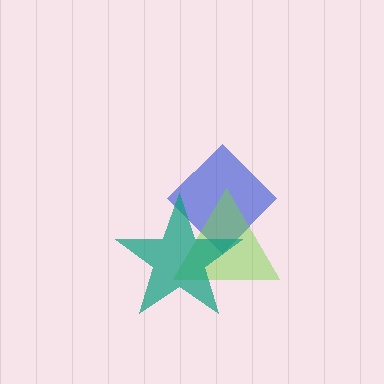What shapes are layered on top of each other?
The layered shapes are: a blue diamond, a lime triangle, a teal star.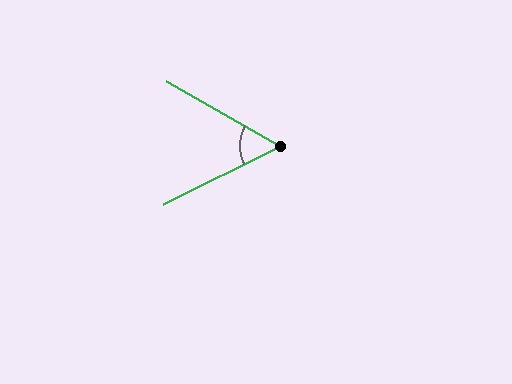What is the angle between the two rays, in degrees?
Approximately 56 degrees.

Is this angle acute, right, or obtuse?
It is acute.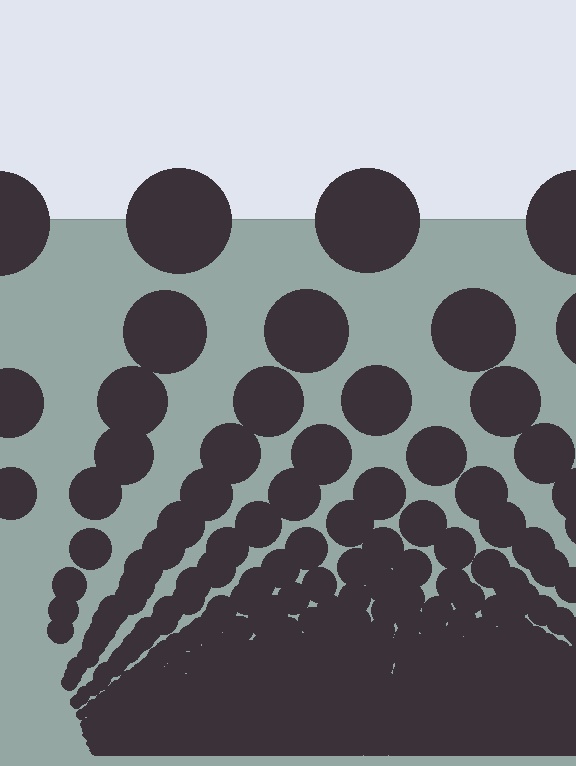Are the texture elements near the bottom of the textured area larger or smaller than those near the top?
Smaller. The gradient is inverted — elements near the bottom are smaller and denser.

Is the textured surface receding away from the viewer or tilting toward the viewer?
The surface appears to tilt toward the viewer. Texture elements get larger and sparser toward the top.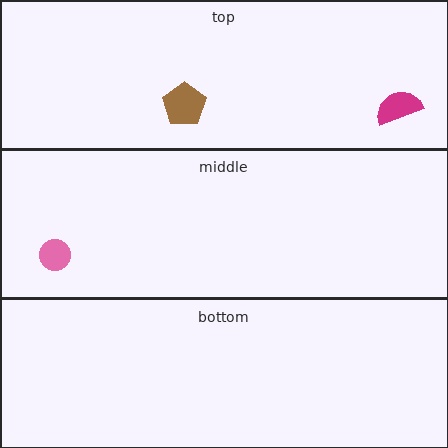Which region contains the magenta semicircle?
The top region.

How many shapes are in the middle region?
1.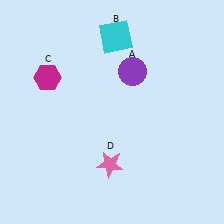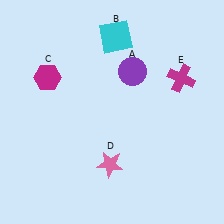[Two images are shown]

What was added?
A magenta cross (E) was added in Image 2.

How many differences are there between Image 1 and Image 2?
There is 1 difference between the two images.